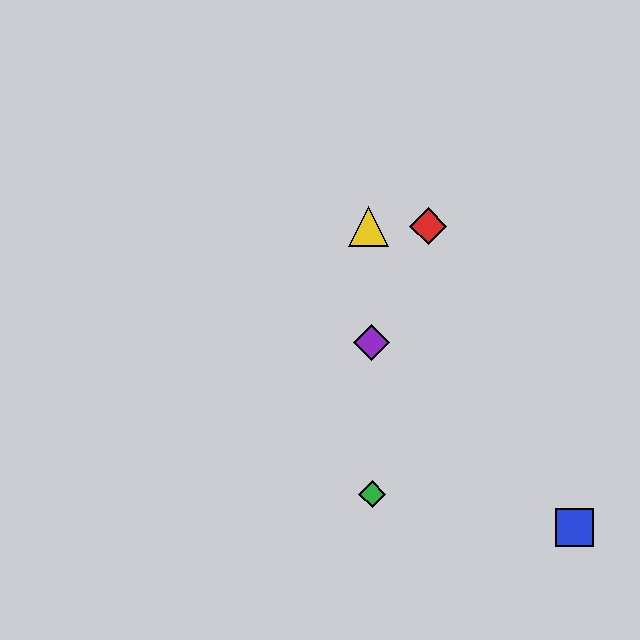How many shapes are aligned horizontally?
2 shapes (the red diamond, the yellow triangle) are aligned horizontally.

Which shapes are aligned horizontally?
The red diamond, the yellow triangle are aligned horizontally.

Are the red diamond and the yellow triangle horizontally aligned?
Yes, both are at y≈226.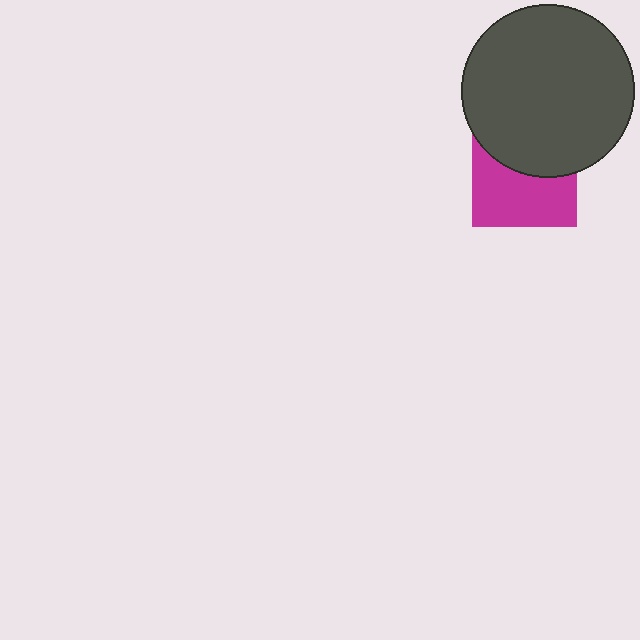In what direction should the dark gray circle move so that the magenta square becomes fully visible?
The dark gray circle should move up. That is the shortest direction to clear the overlap and leave the magenta square fully visible.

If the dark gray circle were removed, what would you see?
You would see the complete magenta square.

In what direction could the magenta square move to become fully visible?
The magenta square could move down. That would shift it out from behind the dark gray circle entirely.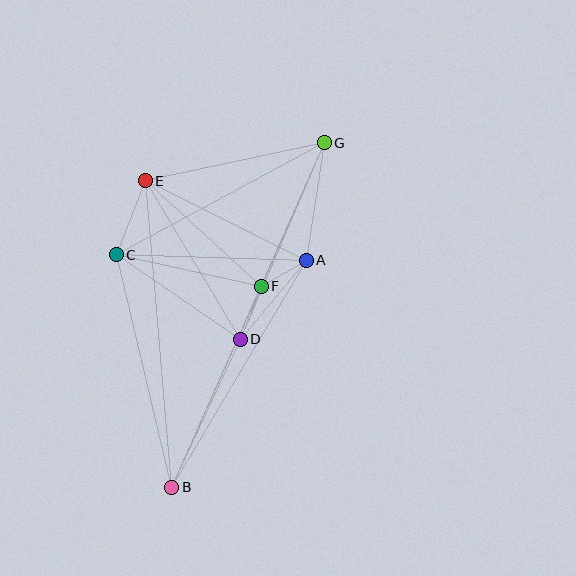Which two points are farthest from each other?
Points B and G are farthest from each other.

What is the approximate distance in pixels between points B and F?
The distance between B and F is approximately 220 pixels.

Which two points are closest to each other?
Points A and F are closest to each other.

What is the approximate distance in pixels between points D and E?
The distance between D and E is approximately 185 pixels.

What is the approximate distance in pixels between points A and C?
The distance between A and C is approximately 190 pixels.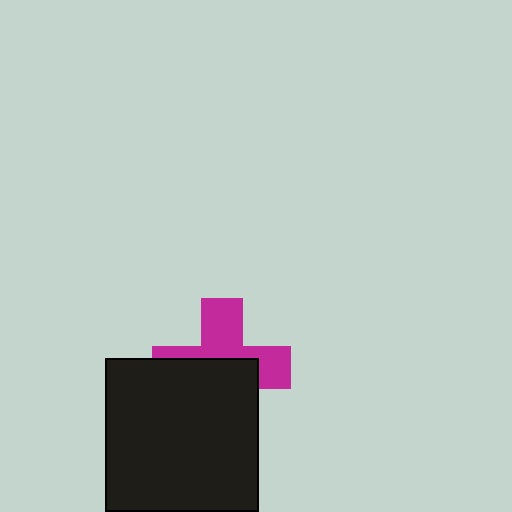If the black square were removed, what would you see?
You would see the complete magenta cross.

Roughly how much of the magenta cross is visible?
About half of it is visible (roughly 46%).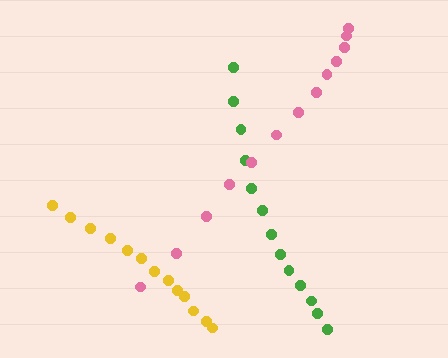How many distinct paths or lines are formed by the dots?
There are 3 distinct paths.